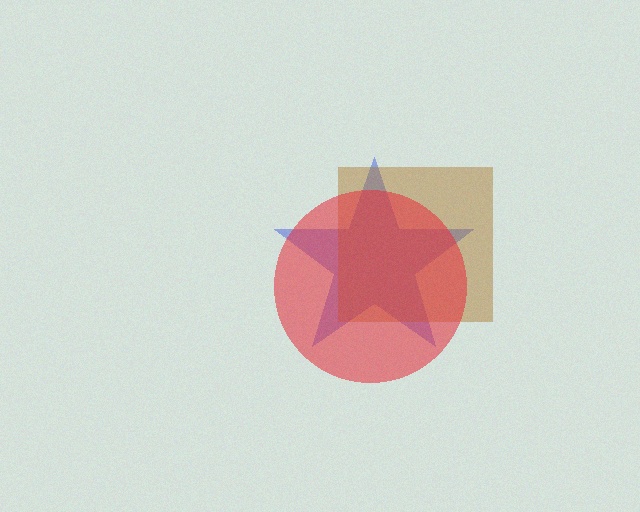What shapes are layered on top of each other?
The layered shapes are: a blue star, a brown square, a red circle.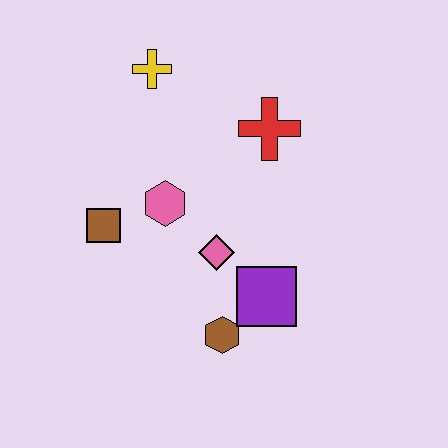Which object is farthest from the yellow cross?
The brown hexagon is farthest from the yellow cross.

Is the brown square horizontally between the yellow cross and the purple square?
No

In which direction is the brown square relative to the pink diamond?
The brown square is to the left of the pink diamond.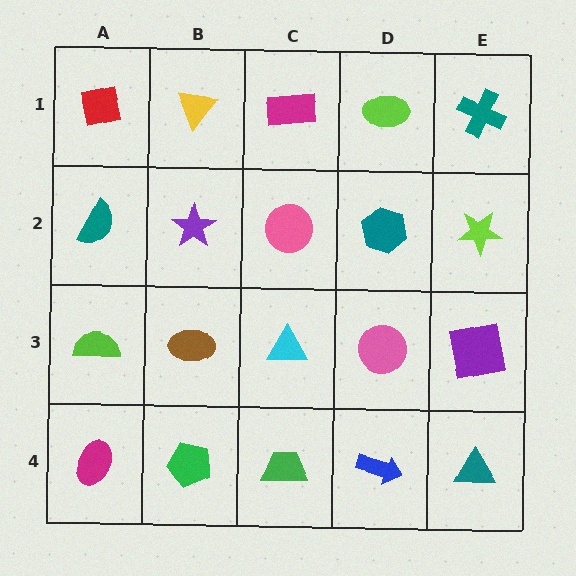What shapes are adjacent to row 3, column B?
A purple star (row 2, column B), a green pentagon (row 4, column B), a lime semicircle (row 3, column A), a cyan triangle (row 3, column C).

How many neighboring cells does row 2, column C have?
4.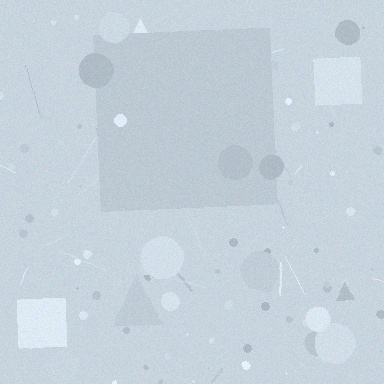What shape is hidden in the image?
A square is hidden in the image.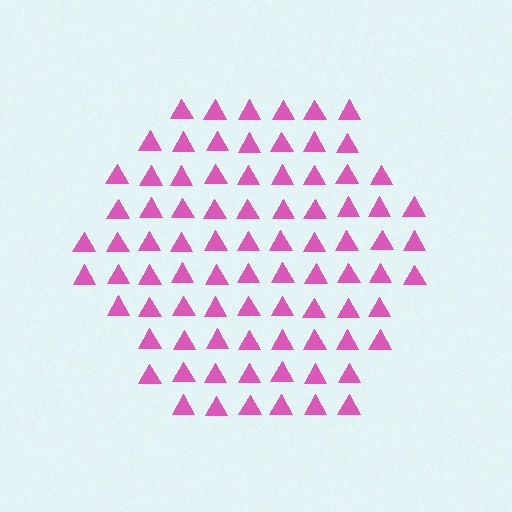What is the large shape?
The large shape is a hexagon.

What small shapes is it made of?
It is made of small triangles.